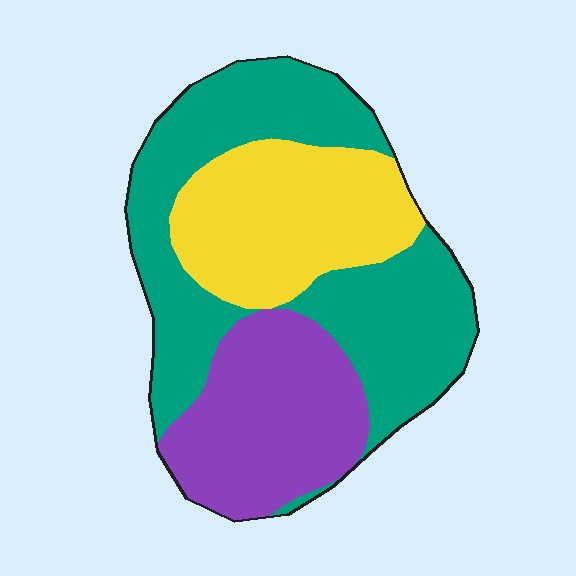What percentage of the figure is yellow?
Yellow takes up about one quarter (1/4) of the figure.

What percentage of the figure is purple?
Purple covers 26% of the figure.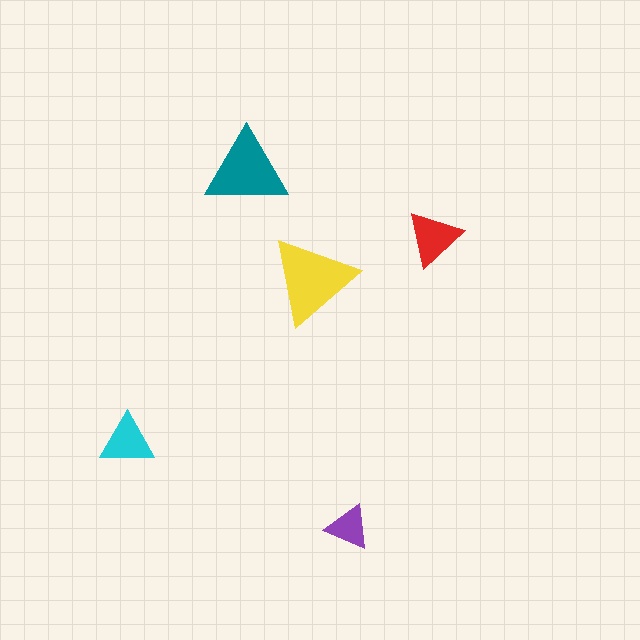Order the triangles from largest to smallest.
the yellow one, the teal one, the red one, the cyan one, the purple one.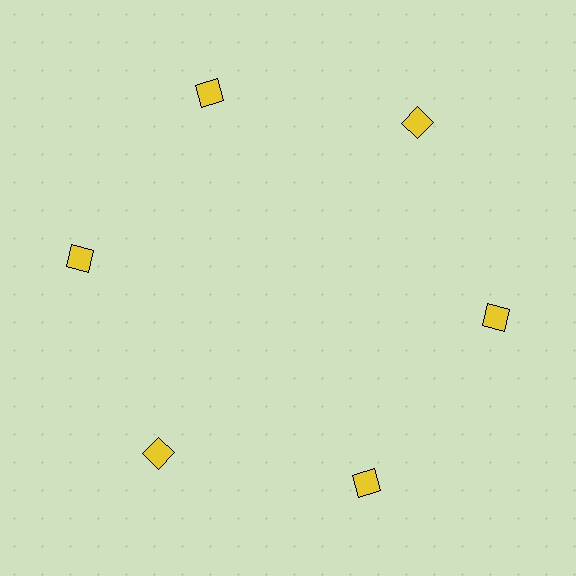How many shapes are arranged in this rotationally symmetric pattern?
There are 6 shapes, arranged in 6 groups of 1.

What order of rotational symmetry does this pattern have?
This pattern has 6-fold rotational symmetry.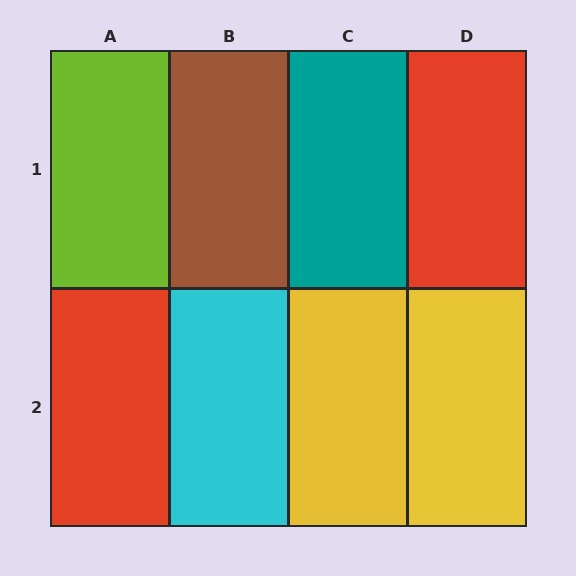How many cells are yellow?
2 cells are yellow.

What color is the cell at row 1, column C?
Teal.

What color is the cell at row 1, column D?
Red.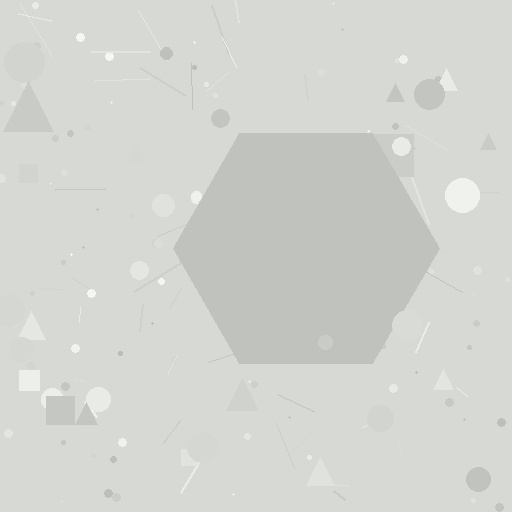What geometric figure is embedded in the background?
A hexagon is embedded in the background.